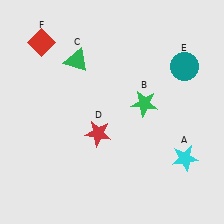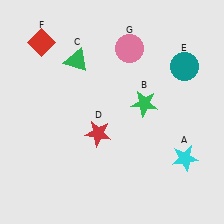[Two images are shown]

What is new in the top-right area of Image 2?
A pink circle (G) was added in the top-right area of Image 2.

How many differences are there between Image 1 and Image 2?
There is 1 difference between the two images.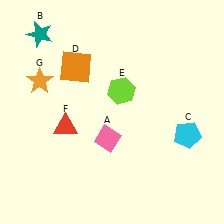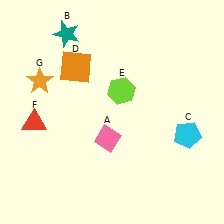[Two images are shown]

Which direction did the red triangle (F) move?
The red triangle (F) moved left.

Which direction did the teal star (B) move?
The teal star (B) moved right.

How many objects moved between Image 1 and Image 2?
2 objects moved between the two images.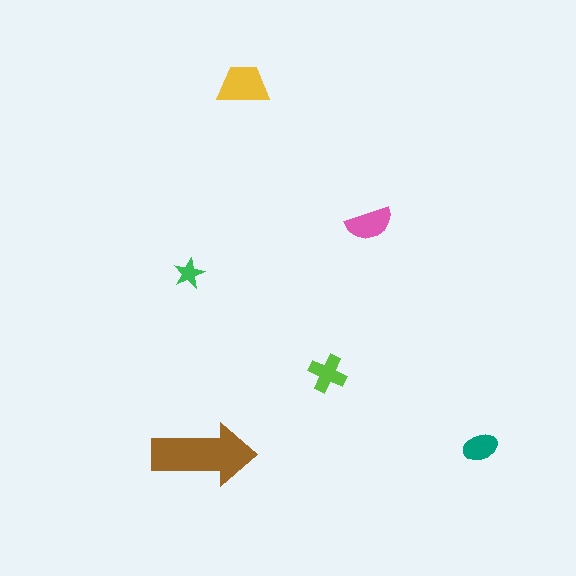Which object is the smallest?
The green star.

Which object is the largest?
The brown arrow.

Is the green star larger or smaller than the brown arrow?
Smaller.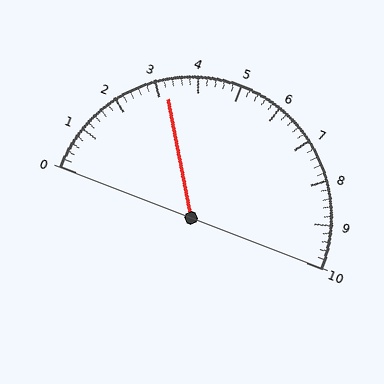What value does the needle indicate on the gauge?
The needle indicates approximately 3.2.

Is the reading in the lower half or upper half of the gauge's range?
The reading is in the lower half of the range (0 to 10).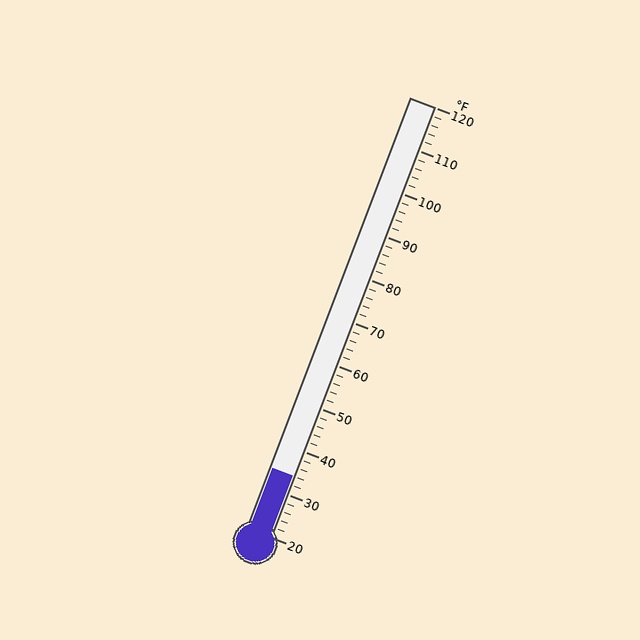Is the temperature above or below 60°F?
The temperature is below 60°F.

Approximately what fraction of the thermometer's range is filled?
The thermometer is filled to approximately 15% of its range.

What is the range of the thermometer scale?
The thermometer scale ranges from 20°F to 120°F.